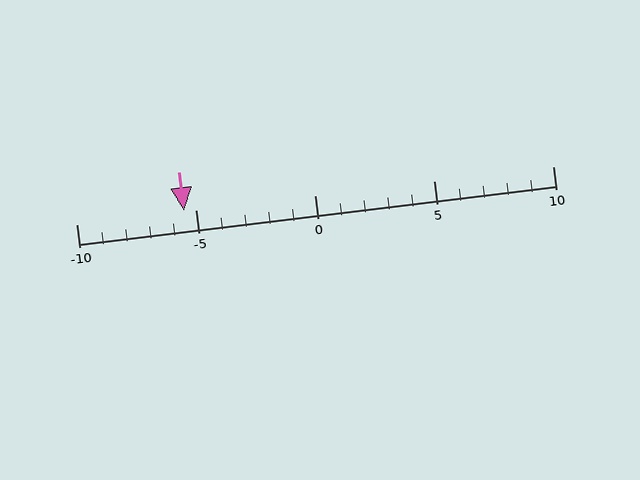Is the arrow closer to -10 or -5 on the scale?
The arrow is closer to -5.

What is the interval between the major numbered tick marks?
The major tick marks are spaced 5 units apart.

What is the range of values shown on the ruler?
The ruler shows values from -10 to 10.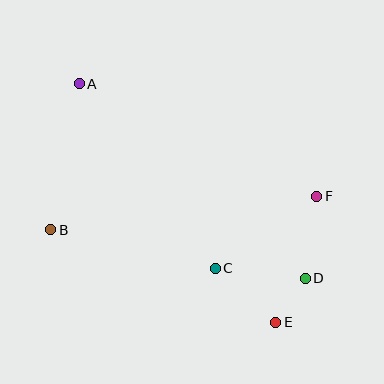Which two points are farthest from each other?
Points A and E are farthest from each other.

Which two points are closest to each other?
Points D and E are closest to each other.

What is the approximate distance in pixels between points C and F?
The distance between C and F is approximately 124 pixels.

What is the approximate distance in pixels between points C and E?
The distance between C and E is approximately 81 pixels.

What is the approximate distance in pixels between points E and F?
The distance between E and F is approximately 133 pixels.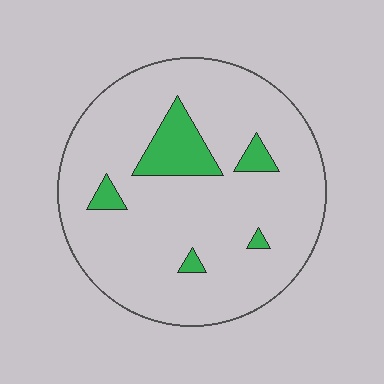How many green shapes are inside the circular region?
5.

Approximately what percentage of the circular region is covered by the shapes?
Approximately 10%.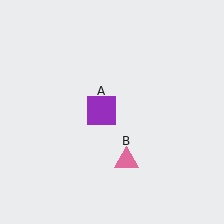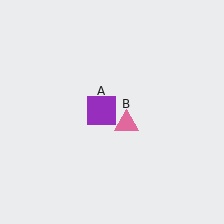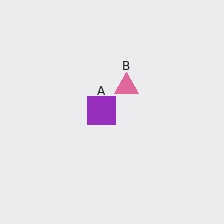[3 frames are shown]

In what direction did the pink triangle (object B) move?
The pink triangle (object B) moved up.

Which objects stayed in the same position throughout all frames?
Purple square (object A) remained stationary.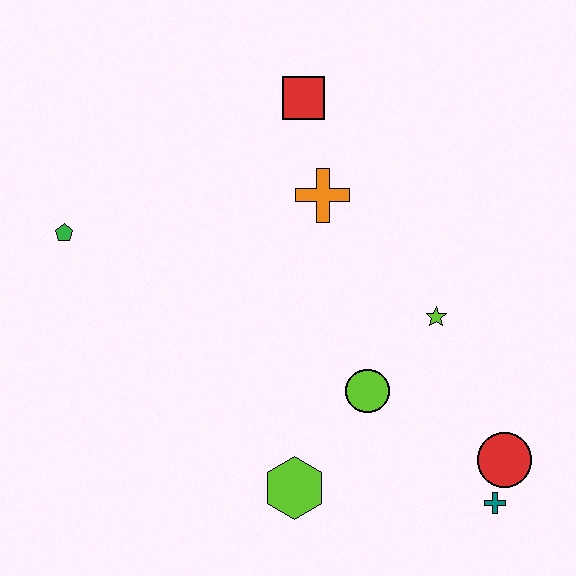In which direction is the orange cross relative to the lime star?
The orange cross is above the lime star.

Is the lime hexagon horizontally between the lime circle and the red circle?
No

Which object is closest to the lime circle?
The lime star is closest to the lime circle.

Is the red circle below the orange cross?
Yes